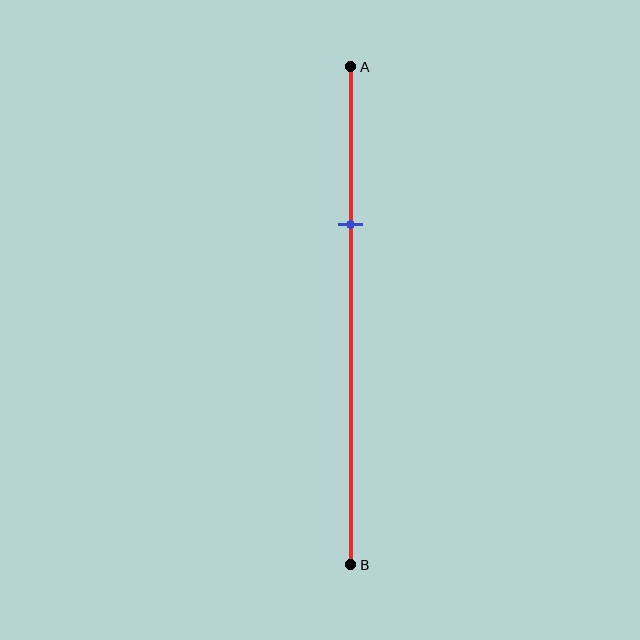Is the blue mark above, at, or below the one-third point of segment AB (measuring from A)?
The blue mark is approximately at the one-third point of segment AB.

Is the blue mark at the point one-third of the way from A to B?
Yes, the mark is approximately at the one-third point.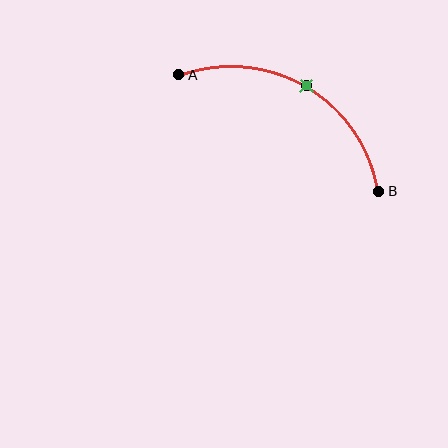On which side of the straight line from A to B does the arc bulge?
The arc bulges above the straight line connecting A and B.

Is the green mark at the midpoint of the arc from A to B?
Yes. The green mark lies on the arc at equal arc-length from both A and B — it is the arc midpoint.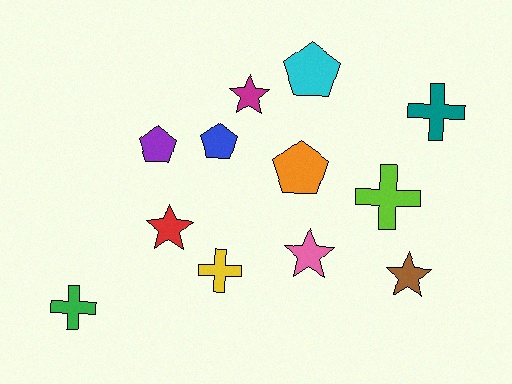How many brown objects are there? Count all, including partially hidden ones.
There is 1 brown object.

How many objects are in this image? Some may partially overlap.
There are 12 objects.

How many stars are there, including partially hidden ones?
There are 4 stars.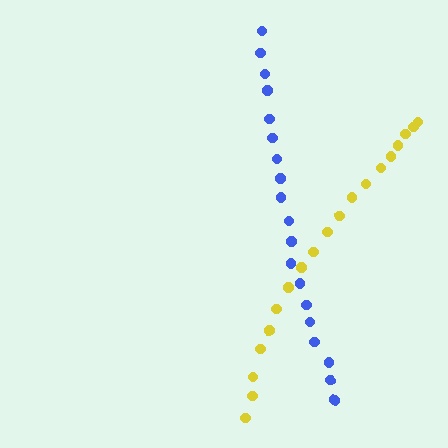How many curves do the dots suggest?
There are 2 distinct paths.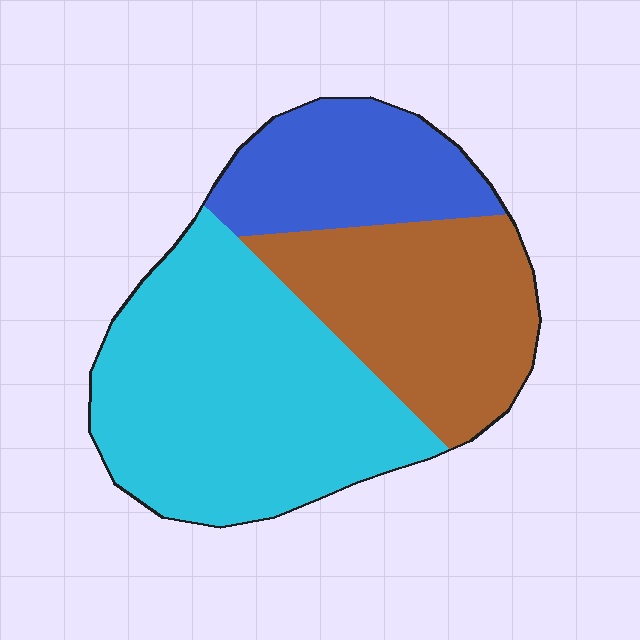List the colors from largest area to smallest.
From largest to smallest: cyan, brown, blue.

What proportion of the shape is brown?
Brown takes up between a sixth and a third of the shape.